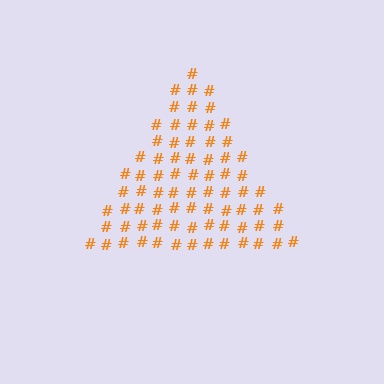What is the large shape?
The large shape is a triangle.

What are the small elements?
The small elements are hash symbols.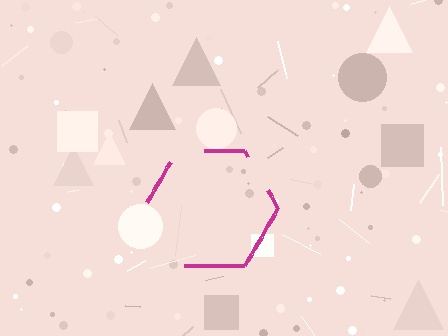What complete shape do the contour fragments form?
The contour fragments form a hexagon.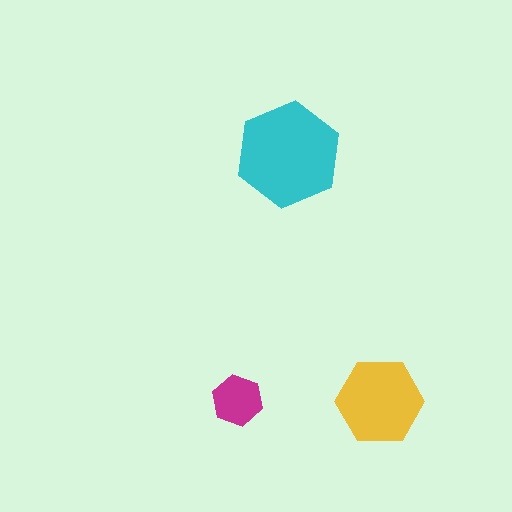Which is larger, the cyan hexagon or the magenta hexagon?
The cyan one.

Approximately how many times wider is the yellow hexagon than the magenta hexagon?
About 1.5 times wider.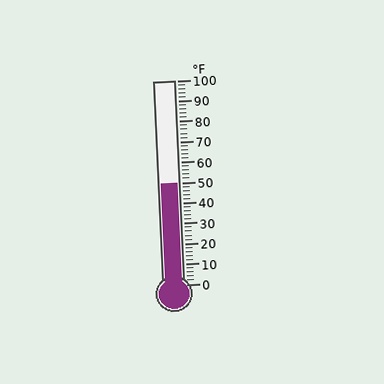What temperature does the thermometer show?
The thermometer shows approximately 50°F.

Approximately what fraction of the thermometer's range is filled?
The thermometer is filled to approximately 50% of its range.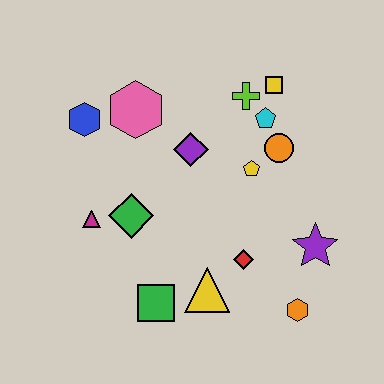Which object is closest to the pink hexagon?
The blue hexagon is closest to the pink hexagon.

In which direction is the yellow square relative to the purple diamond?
The yellow square is to the right of the purple diamond.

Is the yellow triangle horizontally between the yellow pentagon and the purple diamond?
Yes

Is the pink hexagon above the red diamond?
Yes